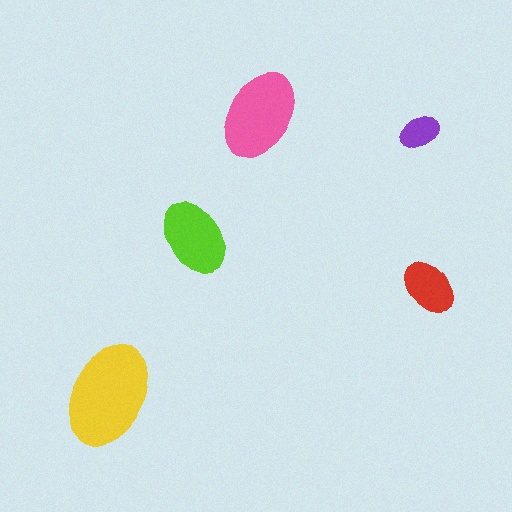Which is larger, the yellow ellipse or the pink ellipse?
The yellow one.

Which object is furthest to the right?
The red ellipse is rightmost.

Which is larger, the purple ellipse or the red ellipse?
The red one.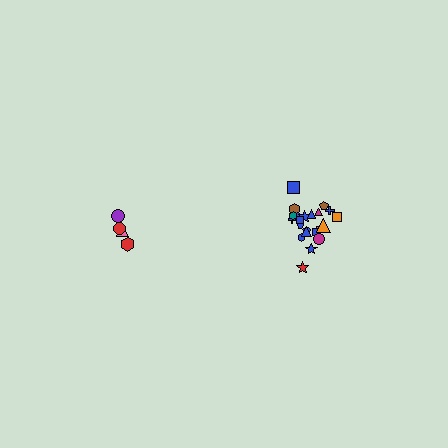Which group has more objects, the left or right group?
The right group.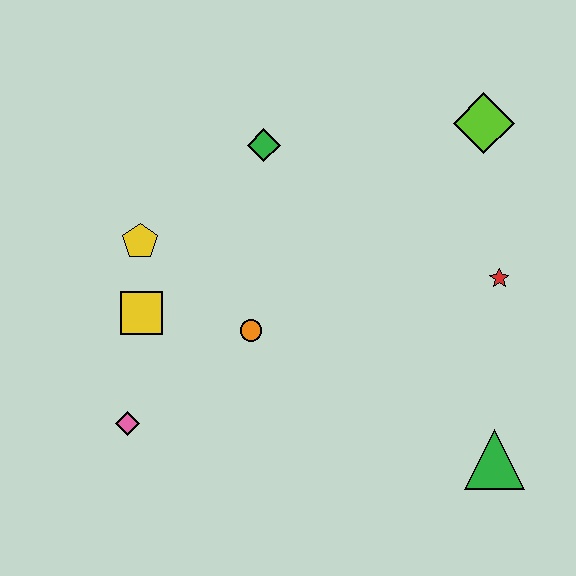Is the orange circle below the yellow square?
Yes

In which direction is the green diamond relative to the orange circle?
The green diamond is above the orange circle.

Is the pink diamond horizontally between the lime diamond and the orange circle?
No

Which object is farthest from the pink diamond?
The lime diamond is farthest from the pink diamond.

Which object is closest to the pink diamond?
The yellow square is closest to the pink diamond.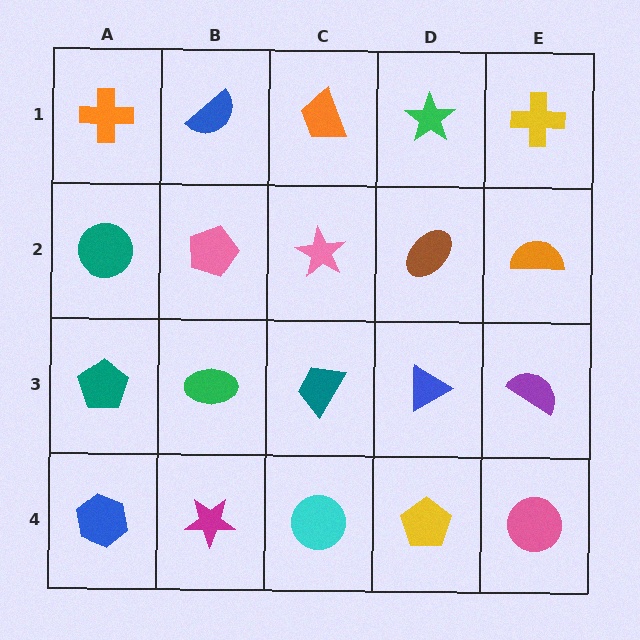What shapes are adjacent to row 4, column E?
A purple semicircle (row 3, column E), a yellow pentagon (row 4, column D).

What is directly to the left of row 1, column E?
A green star.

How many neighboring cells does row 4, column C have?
3.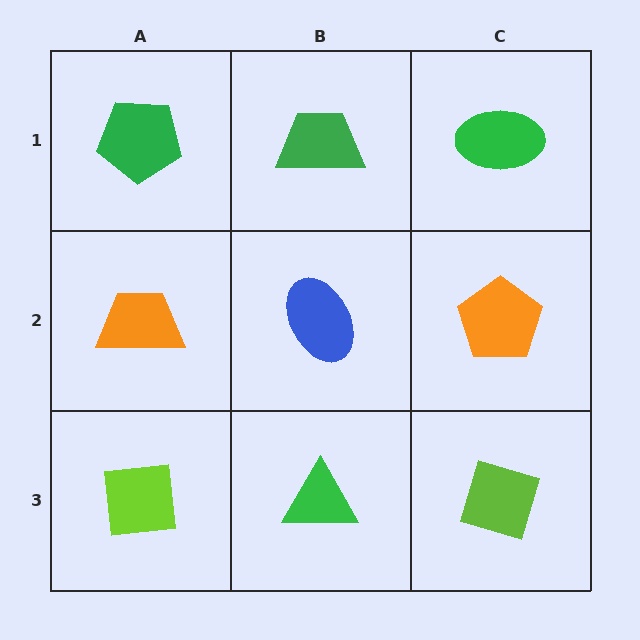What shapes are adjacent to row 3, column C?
An orange pentagon (row 2, column C), a green triangle (row 3, column B).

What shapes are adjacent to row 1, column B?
A blue ellipse (row 2, column B), a green pentagon (row 1, column A), a green ellipse (row 1, column C).